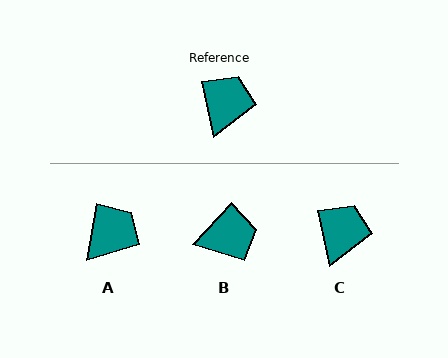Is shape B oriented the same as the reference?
No, it is off by about 54 degrees.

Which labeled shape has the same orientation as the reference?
C.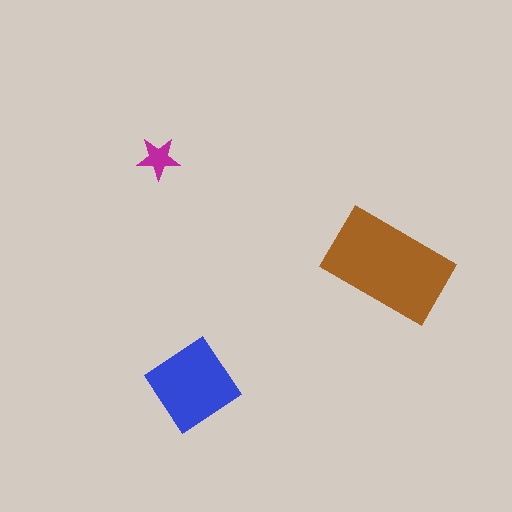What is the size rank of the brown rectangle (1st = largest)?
1st.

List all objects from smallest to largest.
The magenta star, the blue diamond, the brown rectangle.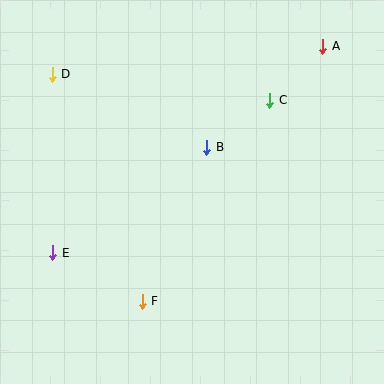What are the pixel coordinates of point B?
Point B is at (207, 147).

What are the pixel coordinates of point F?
Point F is at (142, 301).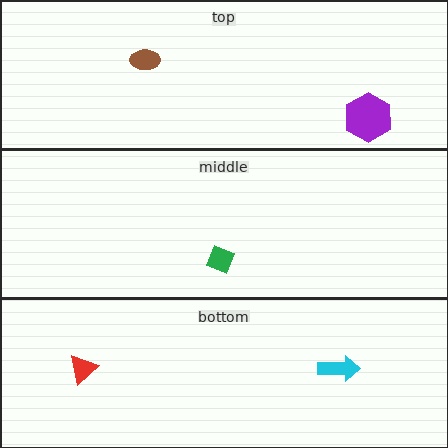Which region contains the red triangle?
The bottom region.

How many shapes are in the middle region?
1.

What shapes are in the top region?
The purple hexagon, the brown ellipse.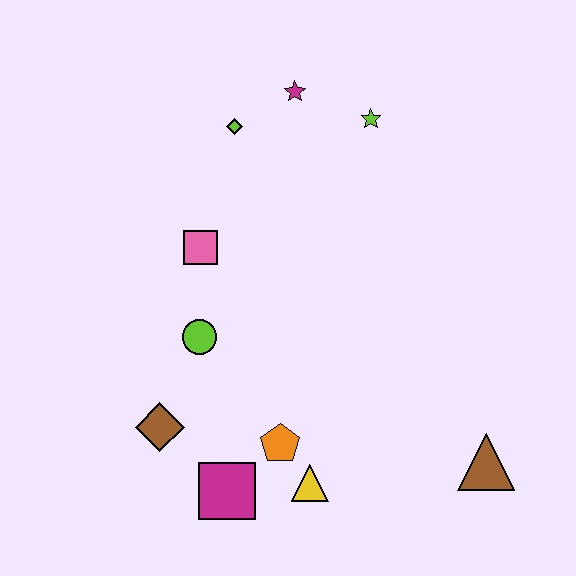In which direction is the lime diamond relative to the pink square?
The lime diamond is above the pink square.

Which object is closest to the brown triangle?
The yellow triangle is closest to the brown triangle.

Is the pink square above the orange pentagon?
Yes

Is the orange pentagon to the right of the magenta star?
No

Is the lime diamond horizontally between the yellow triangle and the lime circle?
Yes